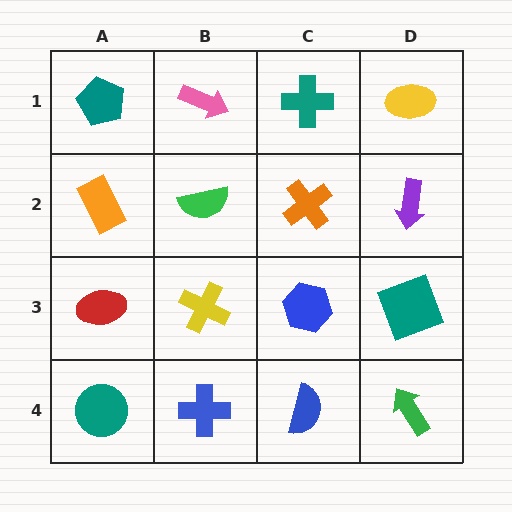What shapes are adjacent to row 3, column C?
An orange cross (row 2, column C), a blue semicircle (row 4, column C), a yellow cross (row 3, column B), a teal square (row 3, column D).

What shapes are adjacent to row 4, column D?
A teal square (row 3, column D), a blue semicircle (row 4, column C).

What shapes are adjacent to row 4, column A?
A red ellipse (row 3, column A), a blue cross (row 4, column B).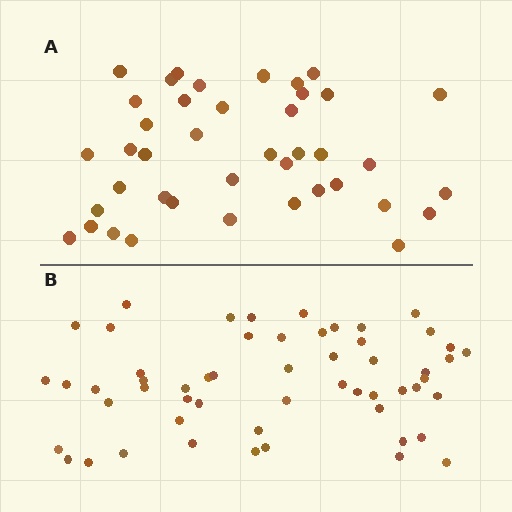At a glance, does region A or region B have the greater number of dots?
Region B (the bottom region) has more dots.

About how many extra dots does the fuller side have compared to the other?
Region B has approximately 15 more dots than region A.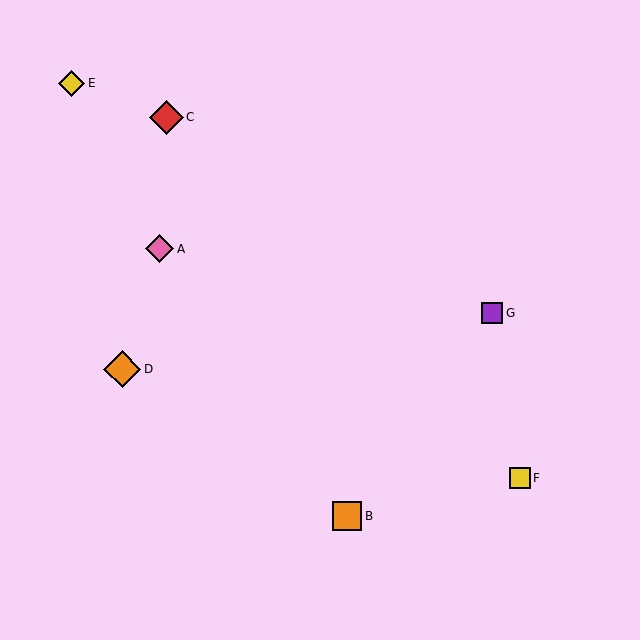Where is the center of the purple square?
The center of the purple square is at (492, 313).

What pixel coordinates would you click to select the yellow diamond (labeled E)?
Click at (72, 83) to select the yellow diamond E.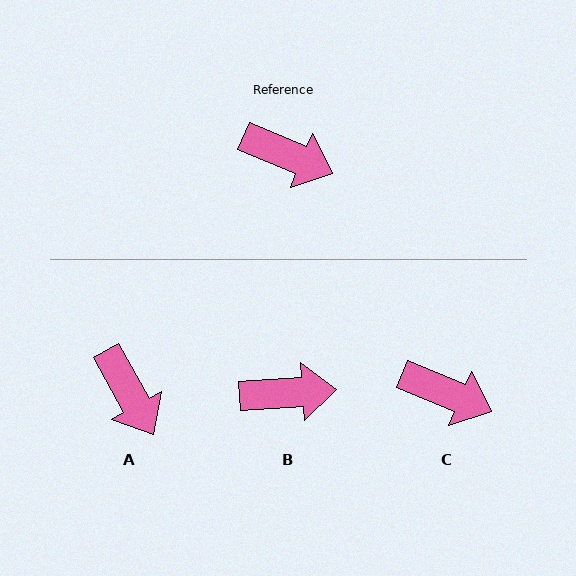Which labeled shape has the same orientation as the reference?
C.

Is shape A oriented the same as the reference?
No, it is off by about 38 degrees.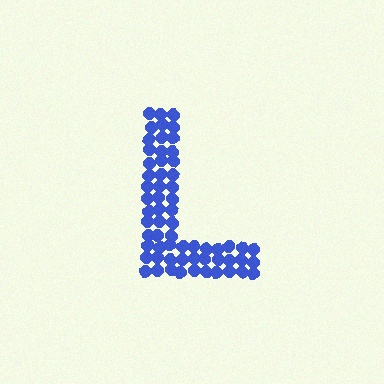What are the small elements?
The small elements are circles.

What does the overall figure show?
The overall figure shows the letter L.